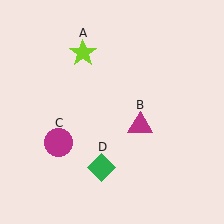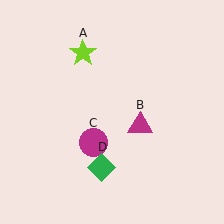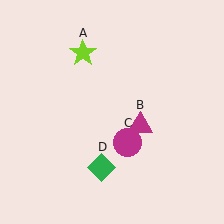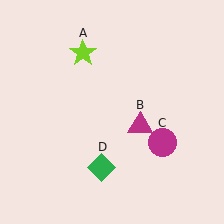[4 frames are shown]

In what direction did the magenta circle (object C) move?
The magenta circle (object C) moved right.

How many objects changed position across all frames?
1 object changed position: magenta circle (object C).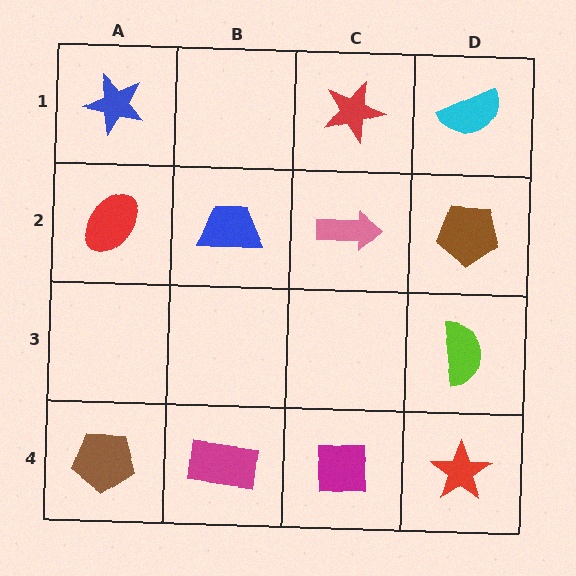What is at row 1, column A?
A blue star.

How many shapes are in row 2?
4 shapes.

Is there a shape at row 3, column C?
No, that cell is empty.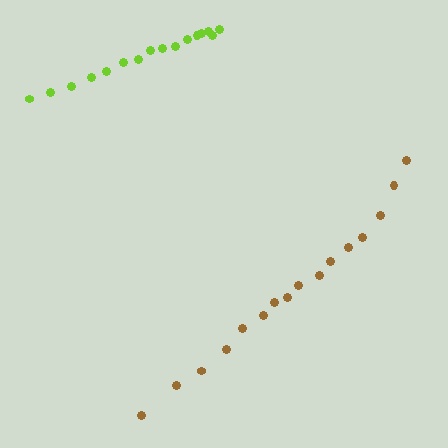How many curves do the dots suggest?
There are 2 distinct paths.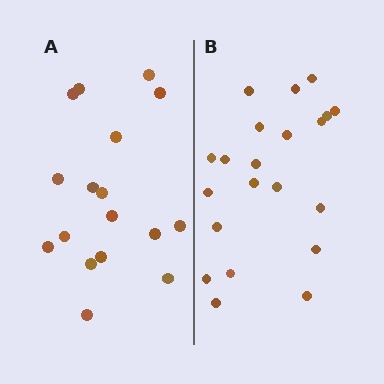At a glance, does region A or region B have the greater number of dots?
Region B (the right region) has more dots.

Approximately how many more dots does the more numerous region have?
Region B has about 4 more dots than region A.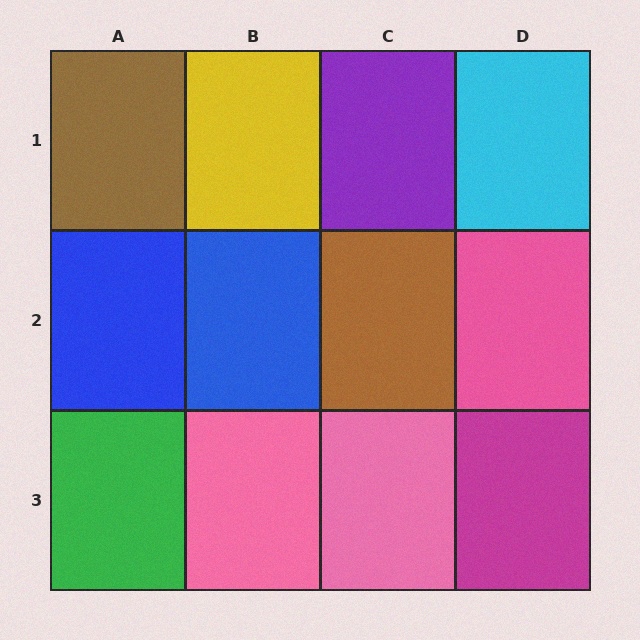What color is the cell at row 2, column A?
Blue.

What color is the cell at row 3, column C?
Pink.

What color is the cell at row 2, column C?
Brown.